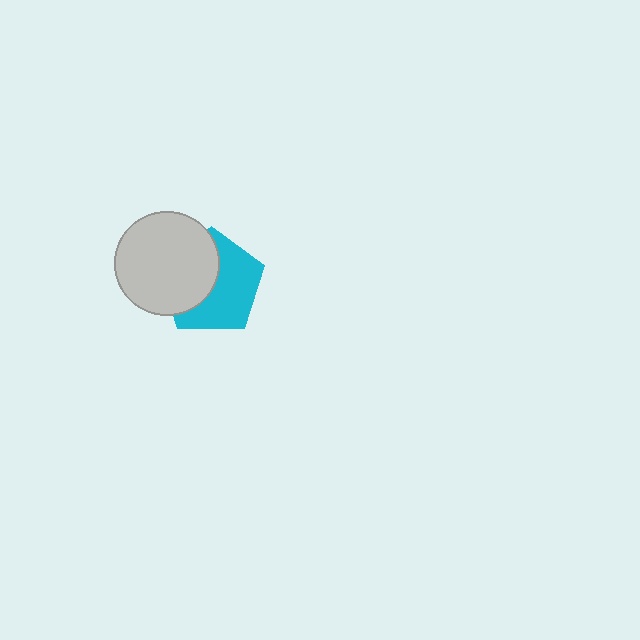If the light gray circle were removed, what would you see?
You would see the complete cyan pentagon.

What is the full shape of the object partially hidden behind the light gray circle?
The partially hidden object is a cyan pentagon.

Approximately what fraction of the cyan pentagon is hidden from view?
Roughly 44% of the cyan pentagon is hidden behind the light gray circle.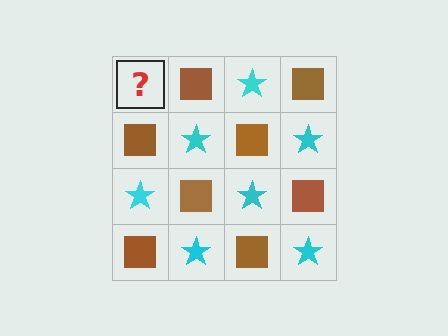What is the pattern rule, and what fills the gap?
The rule is that it alternates cyan star and brown square in a checkerboard pattern. The gap should be filled with a cyan star.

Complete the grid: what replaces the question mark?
The question mark should be replaced with a cyan star.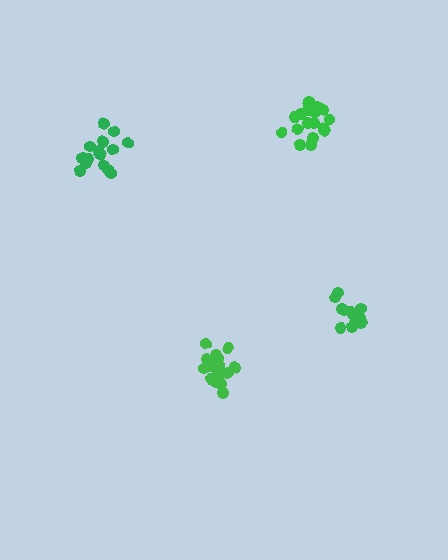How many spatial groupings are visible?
There are 4 spatial groupings.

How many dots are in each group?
Group 1: 19 dots, Group 2: 13 dots, Group 3: 15 dots, Group 4: 16 dots (63 total).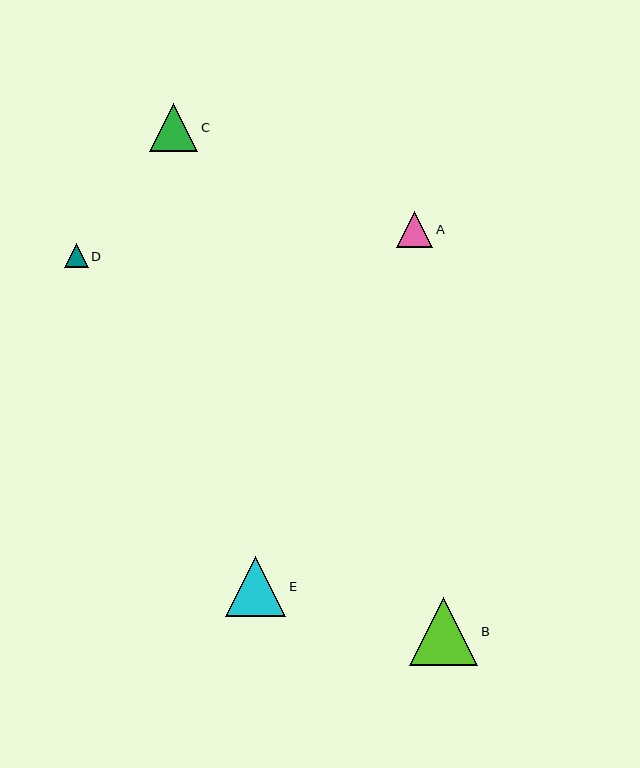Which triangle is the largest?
Triangle B is the largest with a size of approximately 68 pixels.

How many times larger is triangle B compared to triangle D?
Triangle B is approximately 2.9 times the size of triangle D.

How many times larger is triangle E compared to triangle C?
Triangle E is approximately 1.3 times the size of triangle C.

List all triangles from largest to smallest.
From largest to smallest: B, E, C, A, D.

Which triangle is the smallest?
Triangle D is the smallest with a size of approximately 23 pixels.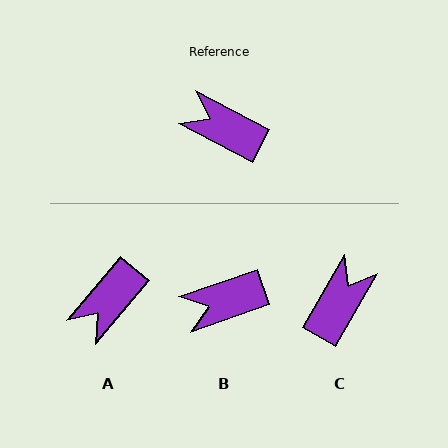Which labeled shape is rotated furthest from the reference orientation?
C, about 92 degrees away.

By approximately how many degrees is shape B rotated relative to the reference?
Approximately 47 degrees counter-clockwise.